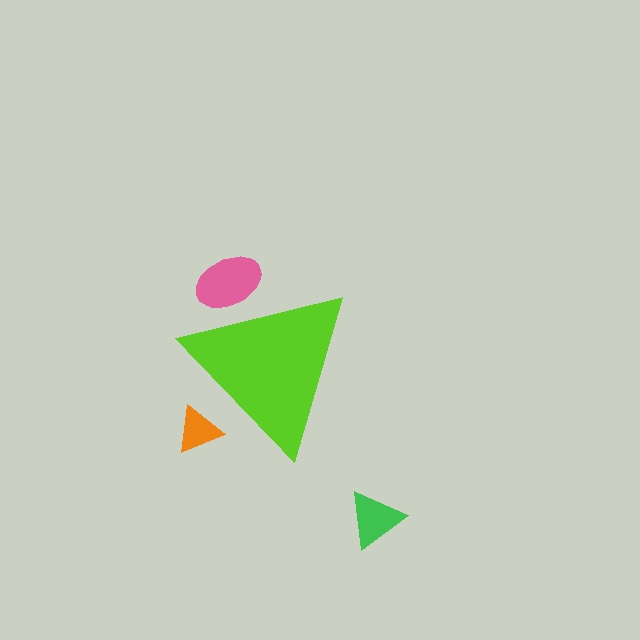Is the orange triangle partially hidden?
Yes, the orange triangle is partially hidden behind the lime triangle.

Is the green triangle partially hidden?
No, the green triangle is fully visible.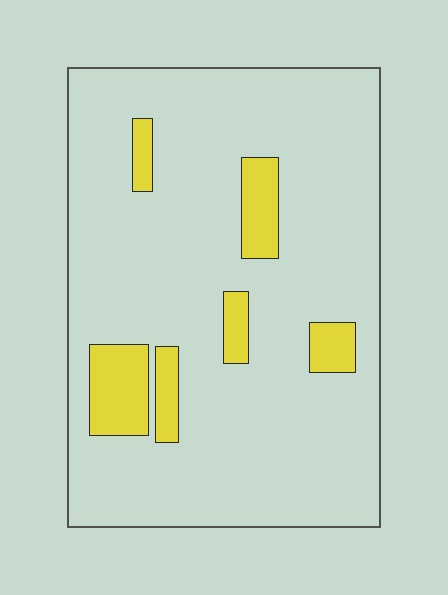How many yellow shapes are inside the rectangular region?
6.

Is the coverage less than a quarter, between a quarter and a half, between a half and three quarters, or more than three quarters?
Less than a quarter.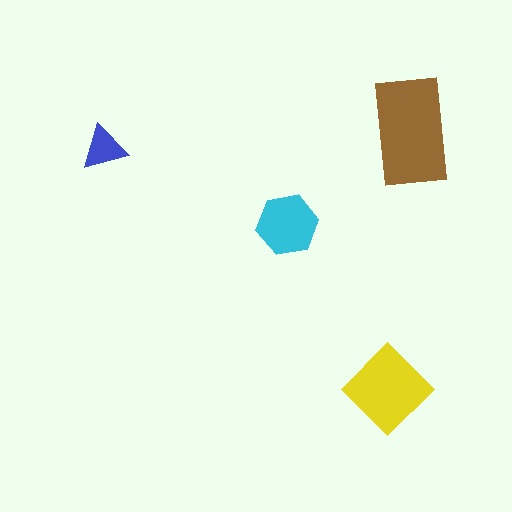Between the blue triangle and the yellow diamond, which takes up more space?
The yellow diamond.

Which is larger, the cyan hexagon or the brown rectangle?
The brown rectangle.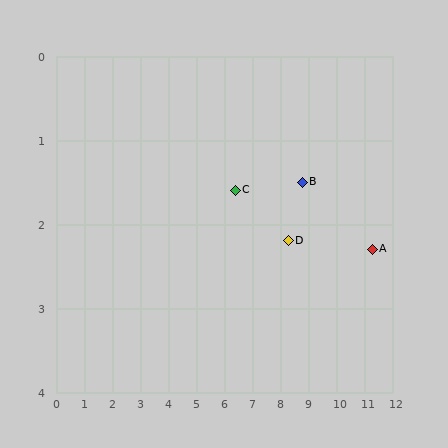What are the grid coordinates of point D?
Point D is at approximately (8.3, 2.2).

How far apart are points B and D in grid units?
Points B and D are about 0.9 grid units apart.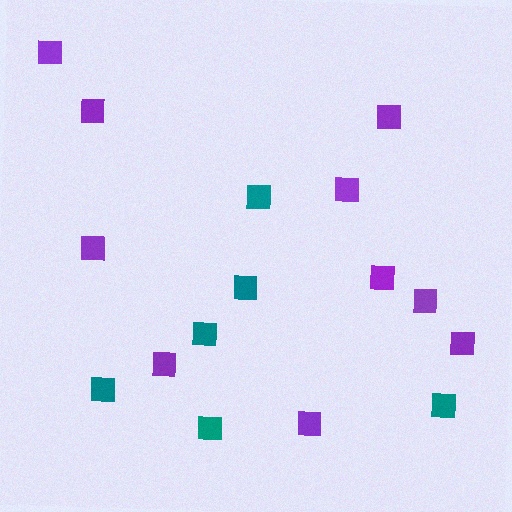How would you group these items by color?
There are 2 groups: one group of purple squares (10) and one group of teal squares (6).